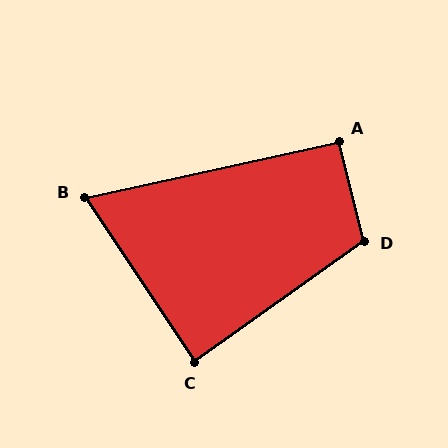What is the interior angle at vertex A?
Approximately 92 degrees (approximately right).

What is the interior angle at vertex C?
Approximately 88 degrees (approximately right).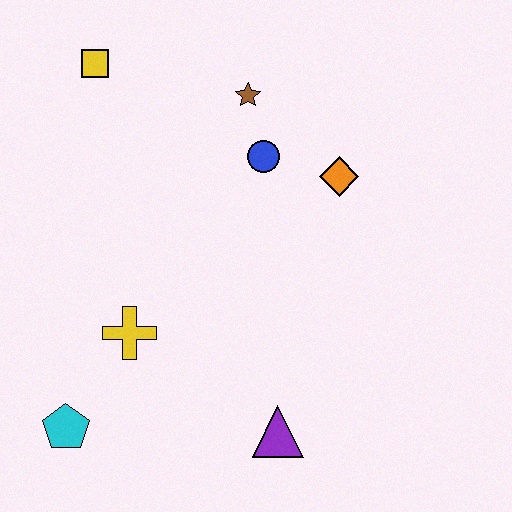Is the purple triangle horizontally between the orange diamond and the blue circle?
Yes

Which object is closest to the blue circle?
The brown star is closest to the blue circle.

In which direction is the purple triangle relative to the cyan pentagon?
The purple triangle is to the right of the cyan pentagon.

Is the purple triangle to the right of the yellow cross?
Yes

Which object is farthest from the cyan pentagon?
The brown star is farthest from the cyan pentagon.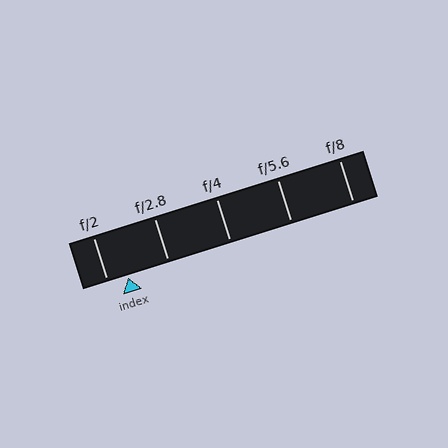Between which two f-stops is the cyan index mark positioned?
The index mark is between f/2 and f/2.8.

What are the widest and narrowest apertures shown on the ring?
The widest aperture shown is f/2 and the narrowest is f/8.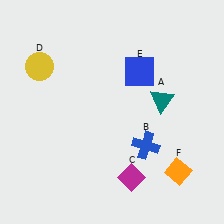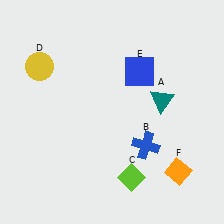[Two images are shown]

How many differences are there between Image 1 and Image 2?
There is 1 difference between the two images.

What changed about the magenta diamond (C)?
In Image 1, C is magenta. In Image 2, it changed to lime.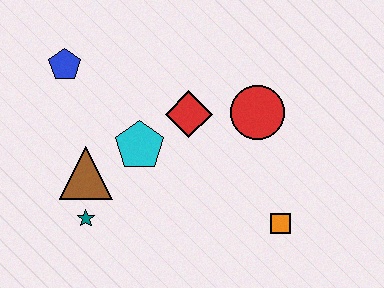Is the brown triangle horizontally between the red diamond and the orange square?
No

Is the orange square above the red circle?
No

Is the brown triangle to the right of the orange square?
No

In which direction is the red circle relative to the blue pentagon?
The red circle is to the right of the blue pentagon.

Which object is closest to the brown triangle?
The teal star is closest to the brown triangle.